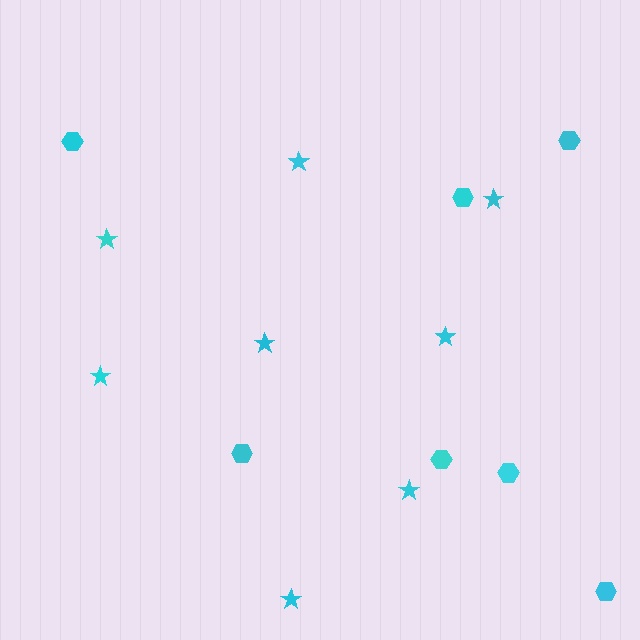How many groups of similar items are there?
There are 2 groups: one group of hexagons (7) and one group of stars (8).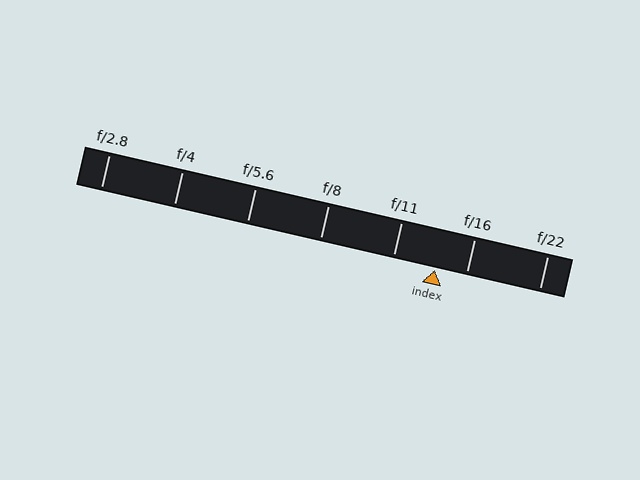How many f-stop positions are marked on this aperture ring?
There are 7 f-stop positions marked.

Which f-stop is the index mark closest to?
The index mark is closest to f/16.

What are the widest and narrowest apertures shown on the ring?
The widest aperture shown is f/2.8 and the narrowest is f/22.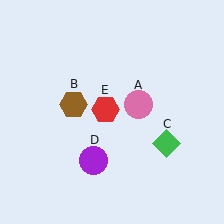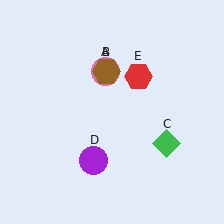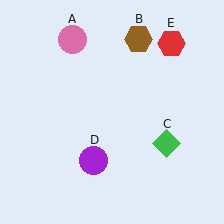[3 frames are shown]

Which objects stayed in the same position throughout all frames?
Green diamond (object C) and purple circle (object D) remained stationary.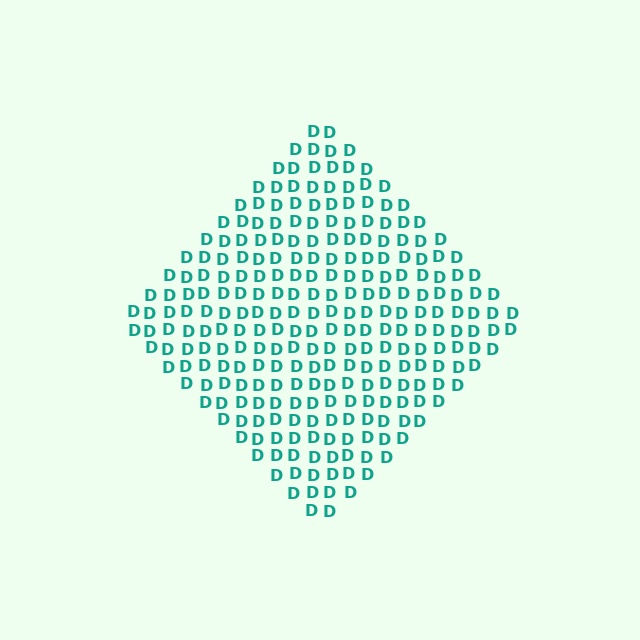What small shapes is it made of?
It is made of small letter D's.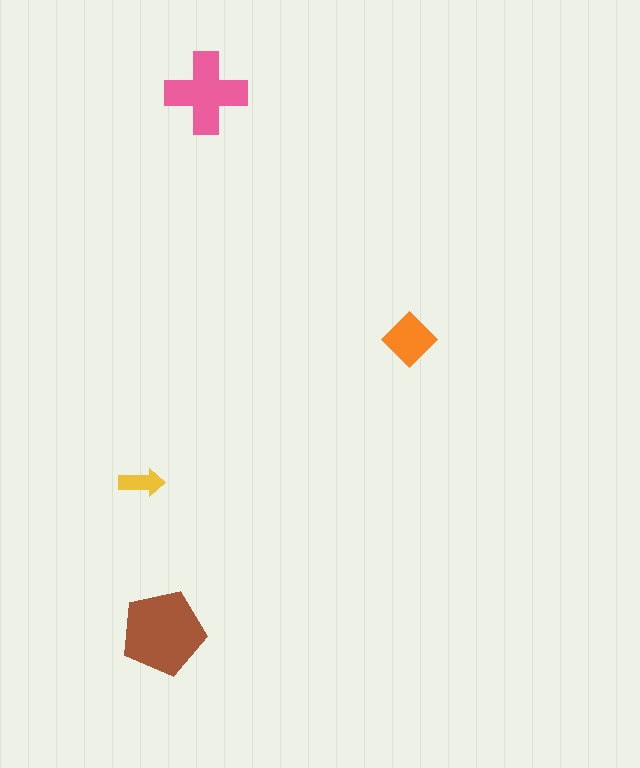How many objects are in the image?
There are 4 objects in the image.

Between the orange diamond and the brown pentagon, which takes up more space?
The brown pentagon.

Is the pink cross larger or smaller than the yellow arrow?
Larger.